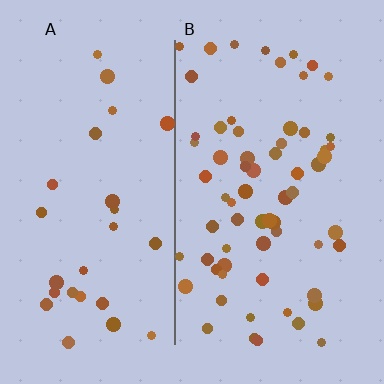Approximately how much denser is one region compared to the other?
Approximately 2.4× — region B over region A.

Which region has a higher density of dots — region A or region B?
B (the right).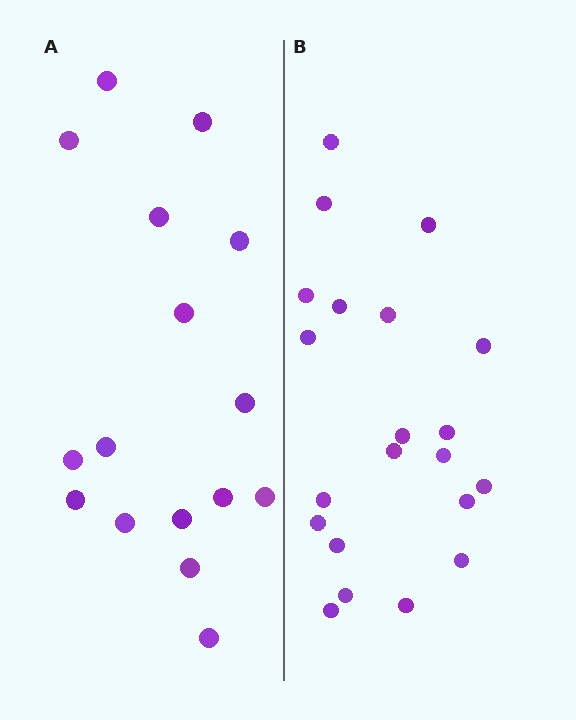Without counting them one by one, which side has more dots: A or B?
Region B (the right region) has more dots.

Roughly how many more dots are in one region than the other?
Region B has about 5 more dots than region A.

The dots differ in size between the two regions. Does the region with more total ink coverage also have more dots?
No. Region A has more total ink coverage because its dots are larger, but region B actually contains more individual dots. Total area can be misleading — the number of items is what matters here.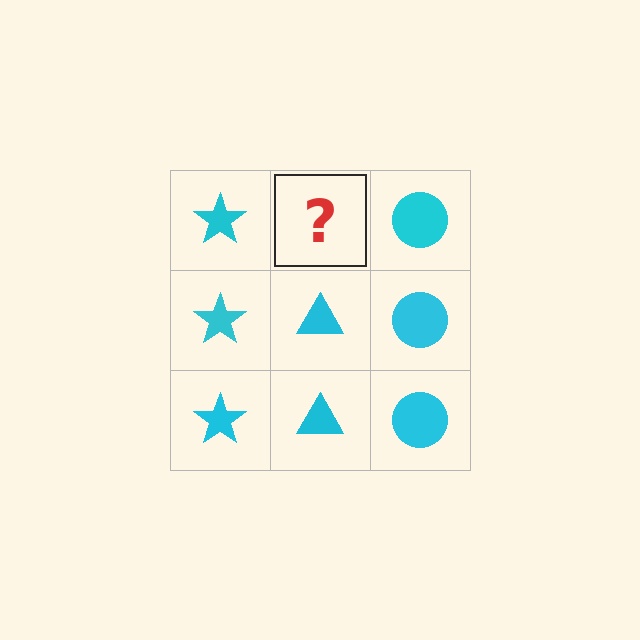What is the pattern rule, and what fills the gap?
The rule is that each column has a consistent shape. The gap should be filled with a cyan triangle.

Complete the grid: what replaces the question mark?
The question mark should be replaced with a cyan triangle.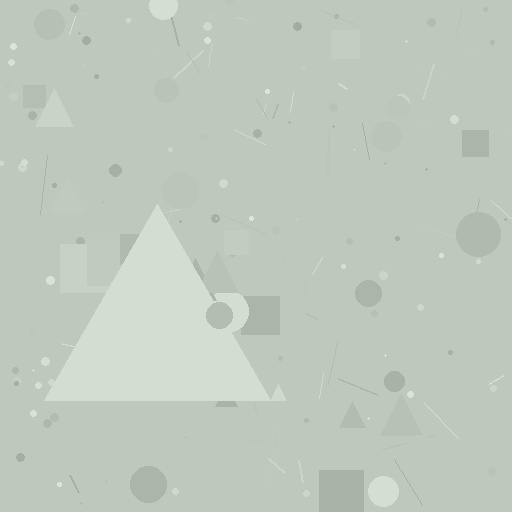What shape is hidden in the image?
A triangle is hidden in the image.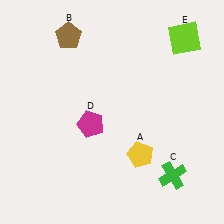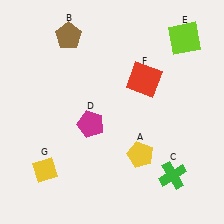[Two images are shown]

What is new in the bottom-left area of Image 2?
A yellow diamond (G) was added in the bottom-left area of Image 2.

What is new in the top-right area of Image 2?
A red square (F) was added in the top-right area of Image 2.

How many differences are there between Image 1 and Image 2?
There are 2 differences between the two images.